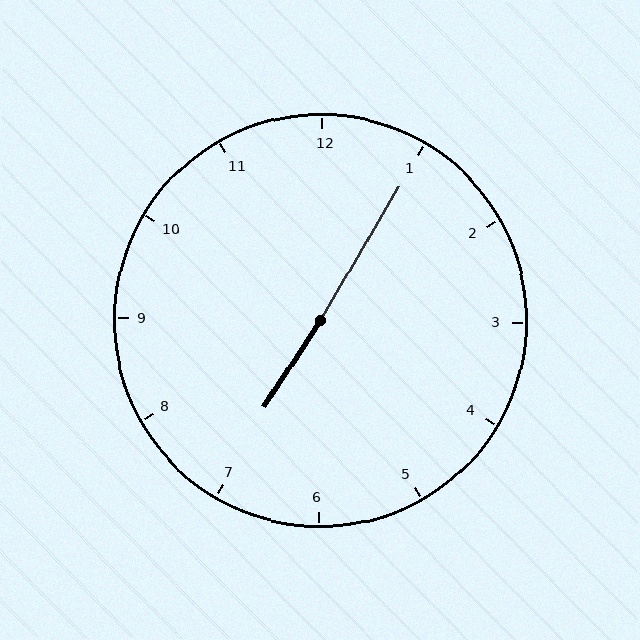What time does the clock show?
7:05.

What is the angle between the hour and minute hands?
Approximately 178 degrees.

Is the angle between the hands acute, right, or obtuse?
It is obtuse.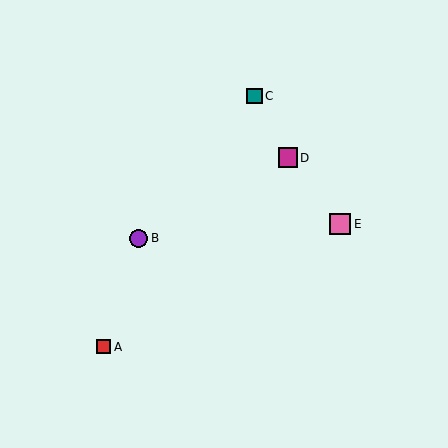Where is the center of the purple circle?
The center of the purple circle is at (138, 238).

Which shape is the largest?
The pink square (labeled E) is the largest.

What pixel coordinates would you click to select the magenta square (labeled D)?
Click at (288, 158) to select the magenta square D.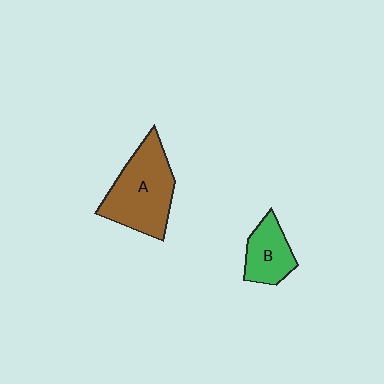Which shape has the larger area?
Shape A (brown).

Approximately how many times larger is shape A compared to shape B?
Approximately 1.9 times.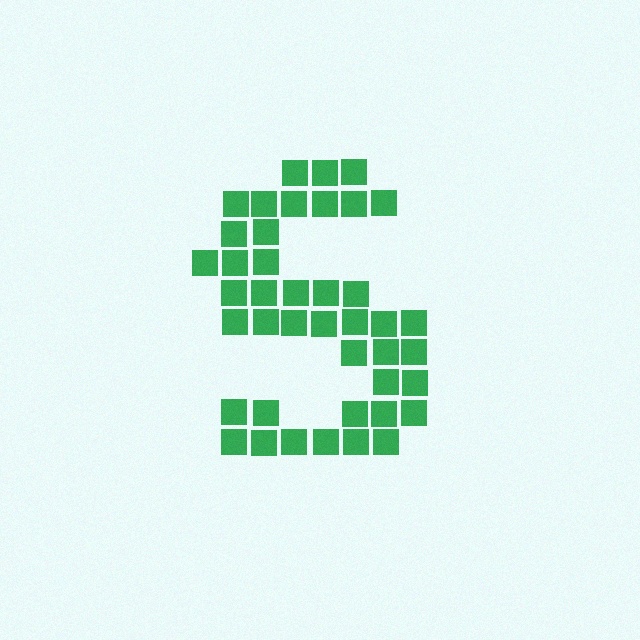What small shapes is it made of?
It is made of small squares.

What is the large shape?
The large shape is the letter S.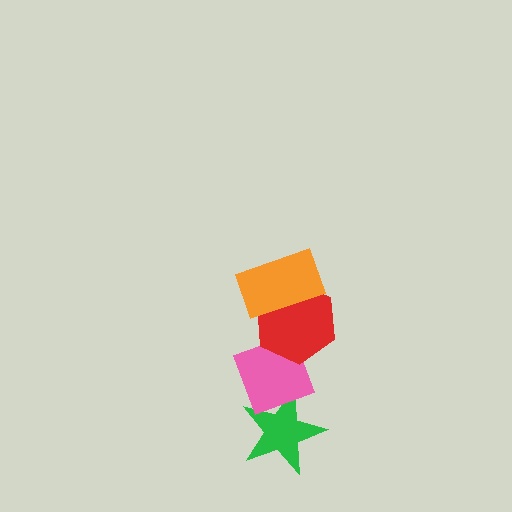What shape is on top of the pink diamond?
The red hexagon is on top of the pink diamond.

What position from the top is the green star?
The green star is 4th from the top.